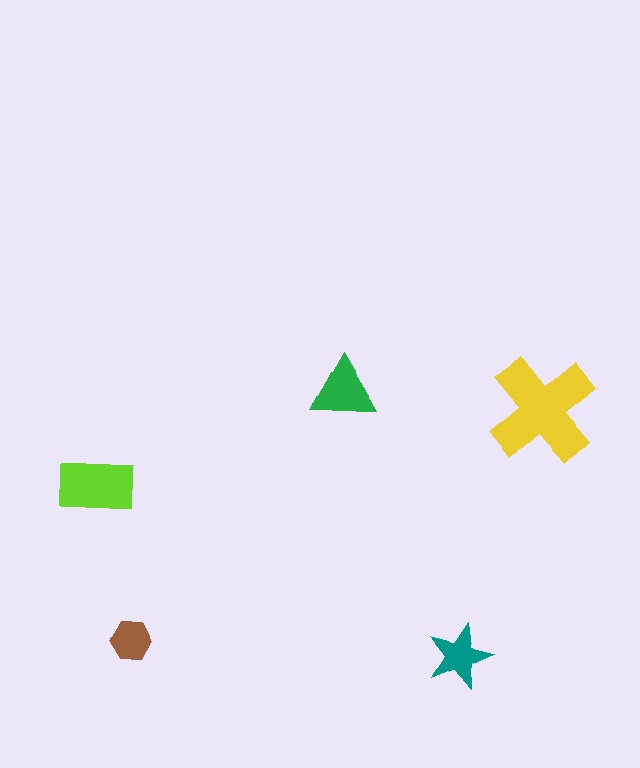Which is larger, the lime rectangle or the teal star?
The lime rectangle.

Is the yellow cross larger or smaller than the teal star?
Larger.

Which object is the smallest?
The brown hexagon.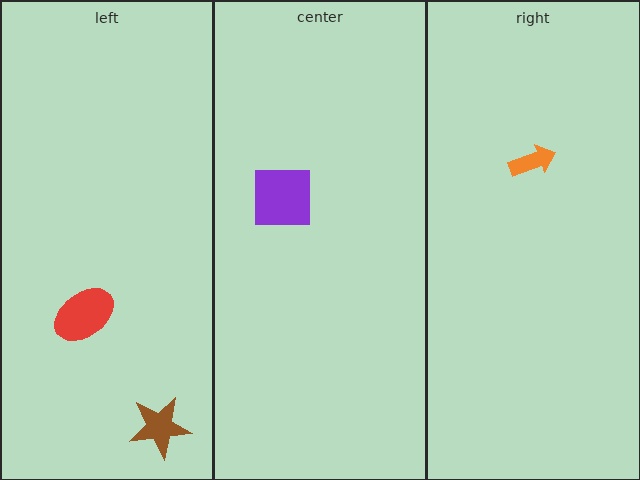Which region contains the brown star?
The left region.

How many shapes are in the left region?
2.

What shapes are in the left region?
The brown star, the red ellipse.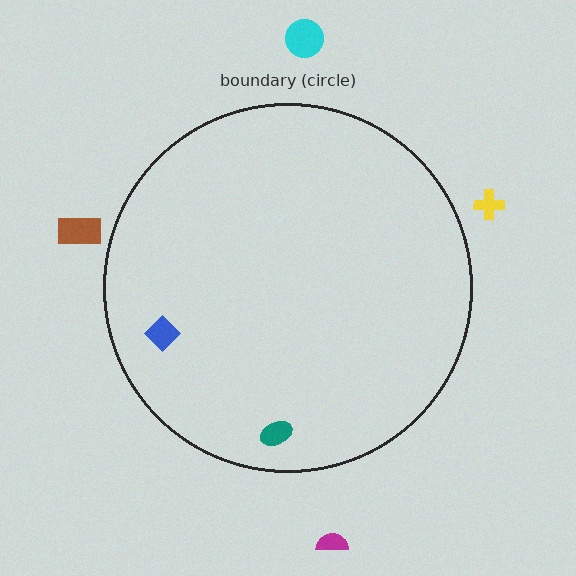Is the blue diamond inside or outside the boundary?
Inside.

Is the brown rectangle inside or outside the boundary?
Outside.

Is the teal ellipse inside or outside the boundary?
Inside.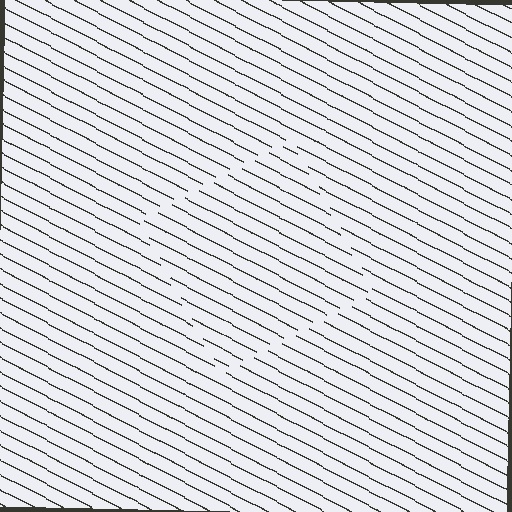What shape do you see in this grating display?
An illusory square. The interior of the shape contains the same grating, shifted by half a period — the contour is defined by the phase discontinuity where line-ends from the inner and outer gratings abut.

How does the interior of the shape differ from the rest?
The interior of the shape contains the same grating, shifted by half a period — the contour is defined by the phase discontinuity where line-ends from the inner and outer gratings abut.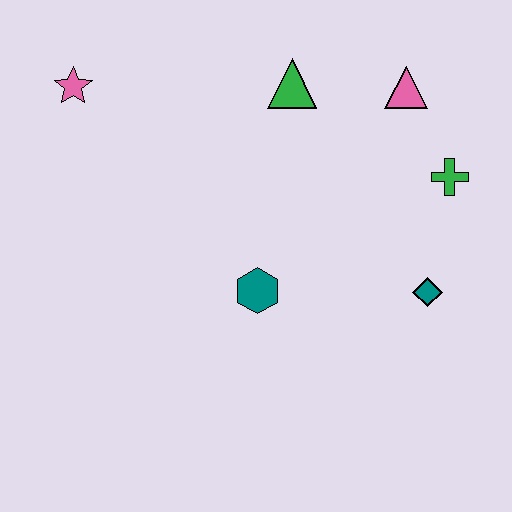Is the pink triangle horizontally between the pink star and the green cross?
Yes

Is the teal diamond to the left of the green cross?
Yes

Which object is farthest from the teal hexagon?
The pink star is farthest from the teal hexagon.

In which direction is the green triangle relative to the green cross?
The green triangle is to the left of the green cross.